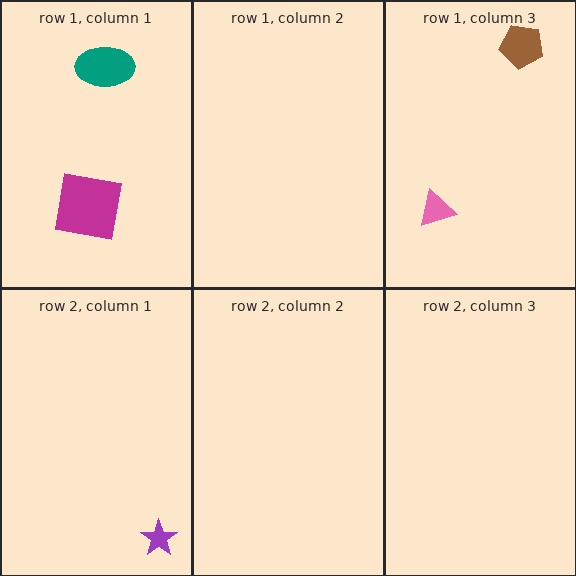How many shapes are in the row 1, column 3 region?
2.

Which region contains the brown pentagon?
The row 1, column 3 region.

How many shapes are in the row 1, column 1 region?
2.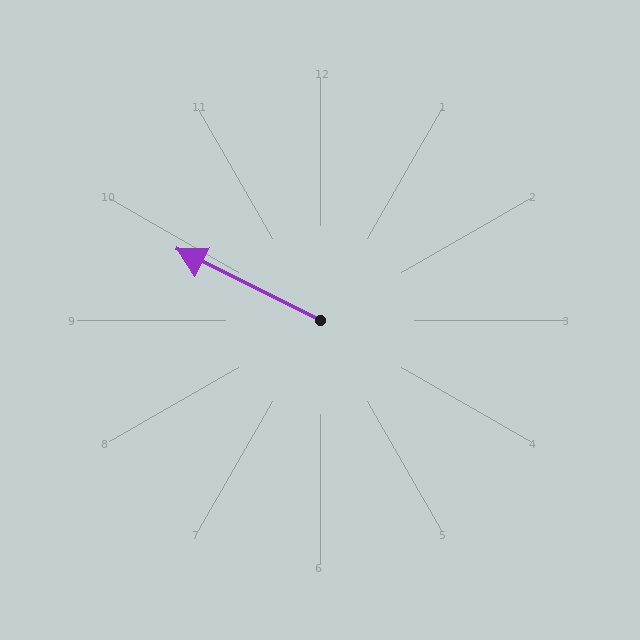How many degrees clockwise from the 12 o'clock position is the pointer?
Approximately 296 degrees.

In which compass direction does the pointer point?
Northwest.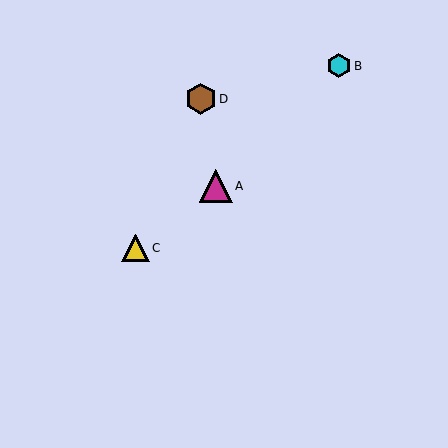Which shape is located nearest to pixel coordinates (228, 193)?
The magenta triangle (labeled A) at (216, 186) is nearest to that location.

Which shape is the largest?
The magenta triangle (labeled A) is the largest.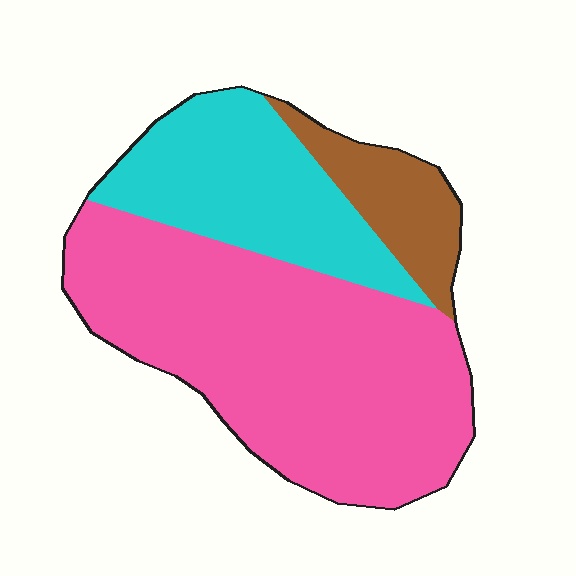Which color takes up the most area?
Pink, at roughly 60%.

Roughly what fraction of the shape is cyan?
Cyan covers around 25% of the shape.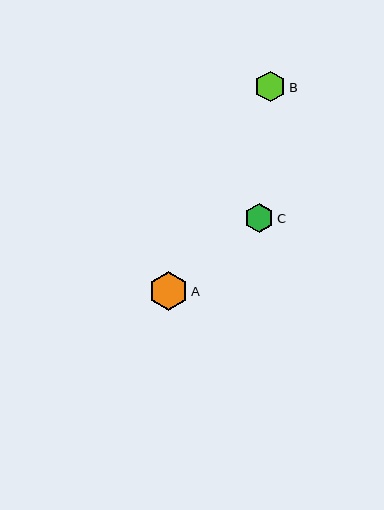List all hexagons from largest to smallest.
From largest to smallest: A, B, C.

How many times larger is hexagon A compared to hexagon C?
Hexagon A is approximately 1.3 times the size of hexagon C.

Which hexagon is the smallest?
Hexagon C is the smallest with a size of approximately 30 pixels.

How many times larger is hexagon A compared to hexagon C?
Hexagon A is approximately 1.3 times the size of hexagon C.